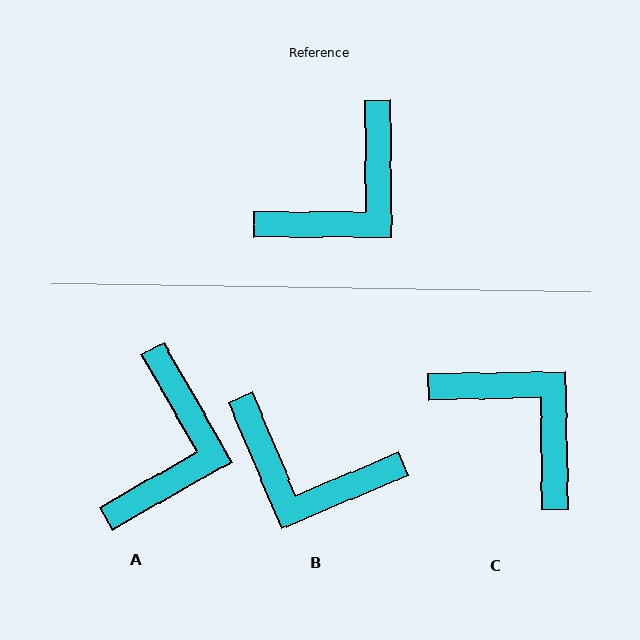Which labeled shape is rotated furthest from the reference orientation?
C, about 91 degrees away.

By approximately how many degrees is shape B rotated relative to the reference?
Approximately 67 degrees clockwise.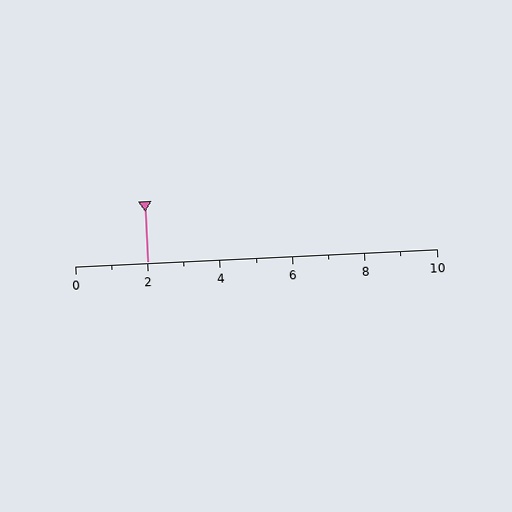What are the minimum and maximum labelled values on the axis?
The axis runs from 0 to 10.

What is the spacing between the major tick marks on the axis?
The major ticks are spaced 2 apart.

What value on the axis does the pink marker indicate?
The marker indicates approximately 2.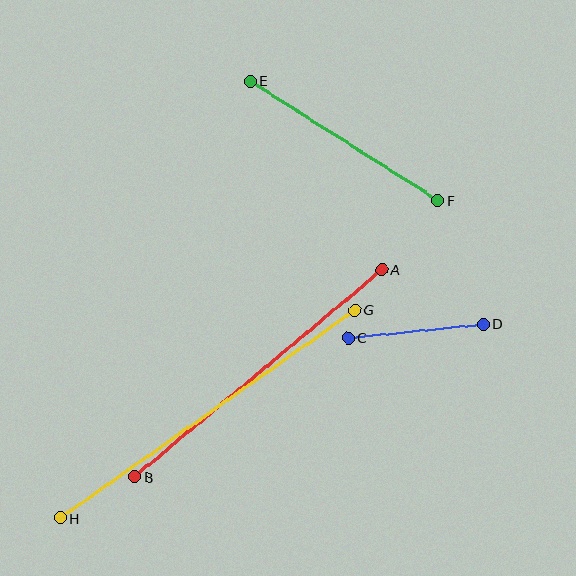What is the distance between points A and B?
The distance is approximately 322 pixels.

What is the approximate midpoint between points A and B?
The midpoint is at approximately (258, 373) pixels.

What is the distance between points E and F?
The distance is approximately 222 pixels.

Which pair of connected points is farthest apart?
Points G and H are farthest apart.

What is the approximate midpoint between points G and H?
The midpoint is at approximately (208, 414) pixels.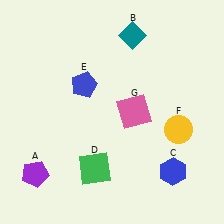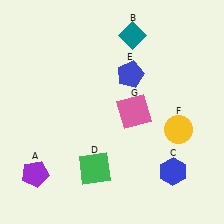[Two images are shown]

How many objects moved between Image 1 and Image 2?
1 object moved between the two images.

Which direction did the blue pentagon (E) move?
The blue pentagon (E) moved right.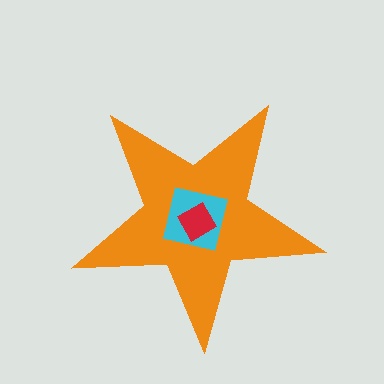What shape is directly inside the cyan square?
The red diamond.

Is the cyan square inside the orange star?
Yes.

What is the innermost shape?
The red diamond.